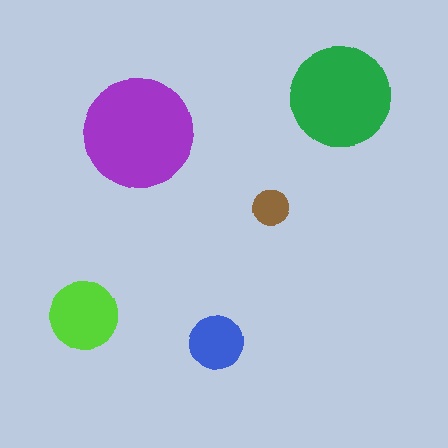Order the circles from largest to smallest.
the purple one, the green one, the lime one, the blue one, the brown one.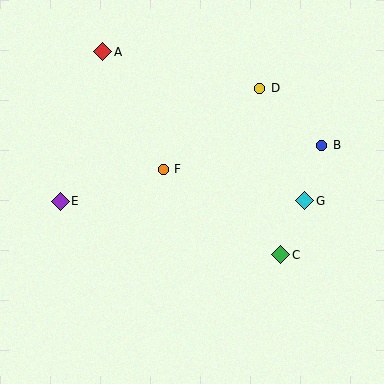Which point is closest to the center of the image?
Point F at (163, 169) is closest to the center.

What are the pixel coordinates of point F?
Point F is at (163, 169).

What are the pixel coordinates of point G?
Point G is at (305, 201).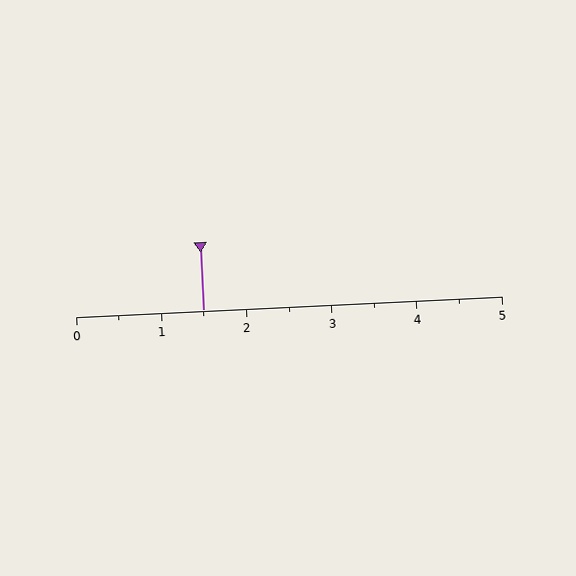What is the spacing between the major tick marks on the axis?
The major ticks are spaced 1 apart.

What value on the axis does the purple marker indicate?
The marker indicates approximately 1.5.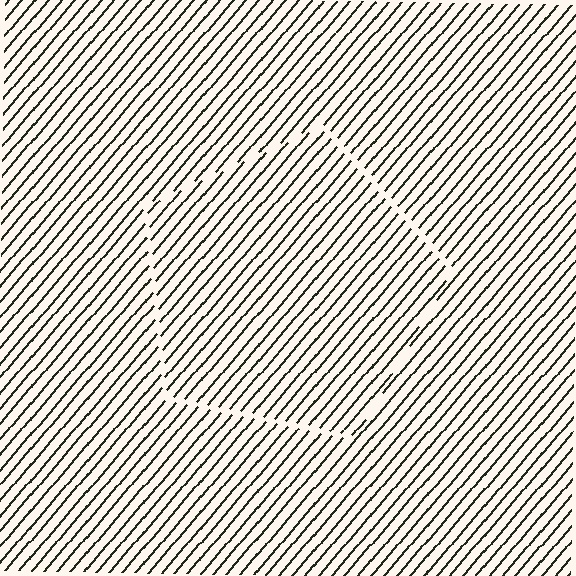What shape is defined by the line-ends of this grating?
An illusory pentagon. The interior of the shape contains the same grating, shifted by half a period — the contour is defined by the phase discontinuity where line-ends from the inner and outer gratings abut.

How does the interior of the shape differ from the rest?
The interior of the shape contains the same grating, shifted by half a period — the contour is defined by the phase discontinuity where line-ends from the inner and outer gratings abut.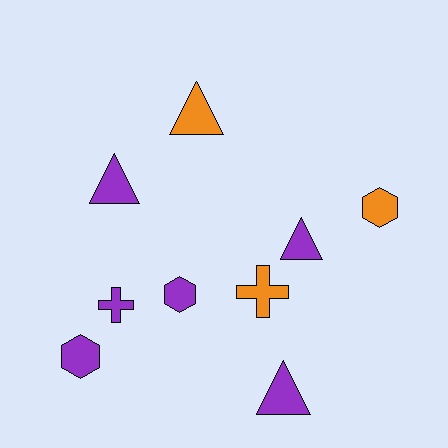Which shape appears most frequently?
Triangle, with 4 objects.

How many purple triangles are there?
There are 3 purple triangles.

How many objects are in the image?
There are 9 objects.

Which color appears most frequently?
Purple, with 6 objects.